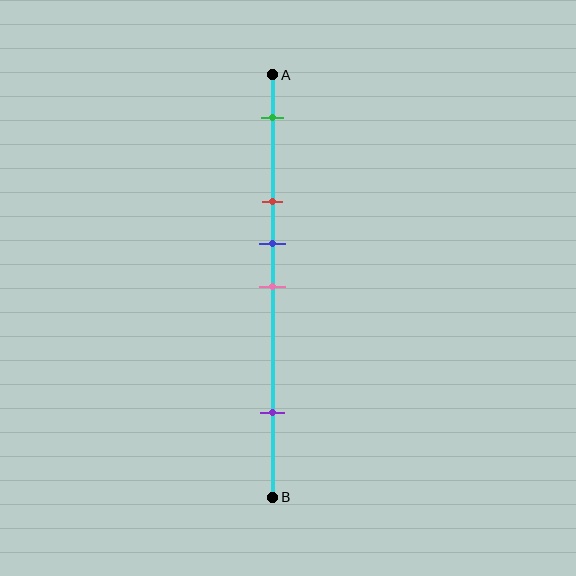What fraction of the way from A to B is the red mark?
The red mark is approximately 30% (0.3) of the way from A to B.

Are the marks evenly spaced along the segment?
No, the marks are not evenly spaced.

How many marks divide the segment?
There are 5 marks dividing the segment.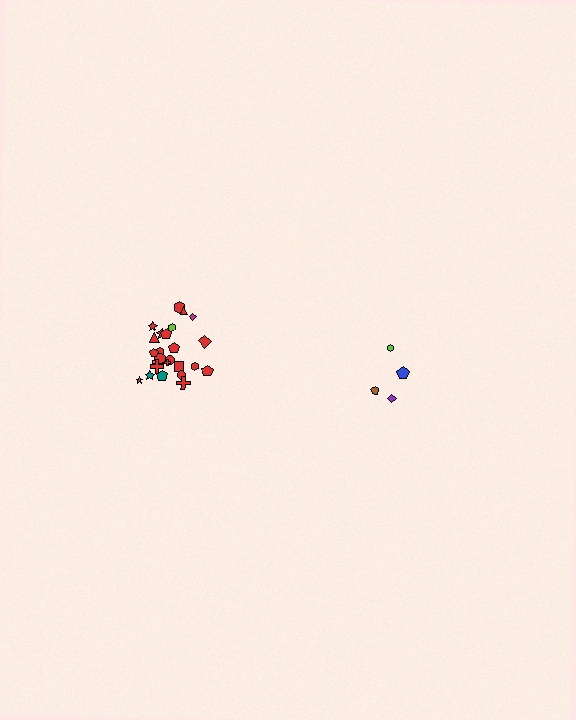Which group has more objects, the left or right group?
The left group.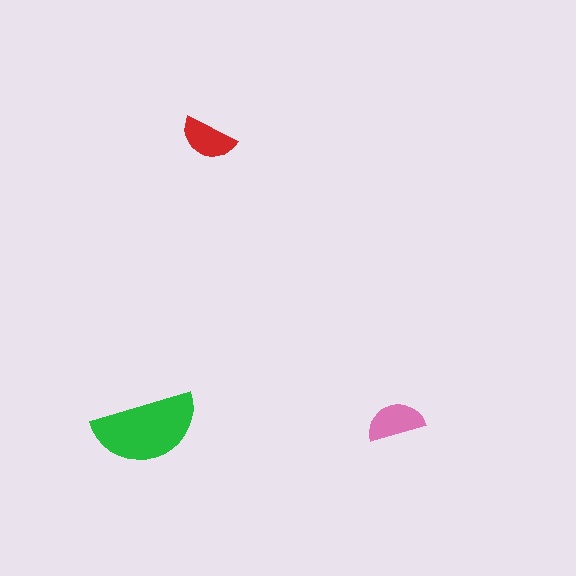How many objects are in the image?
There are 3 objects in the image.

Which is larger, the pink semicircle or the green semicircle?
The green one.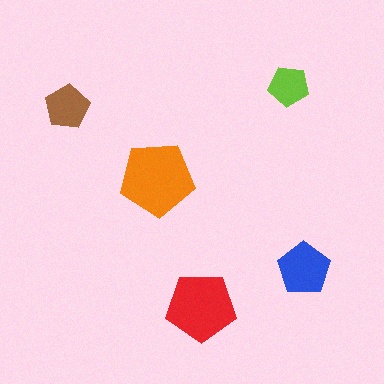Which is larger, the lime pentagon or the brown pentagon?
The brown one.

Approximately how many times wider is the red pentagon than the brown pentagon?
About 1.5 times wider.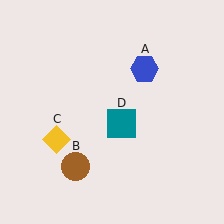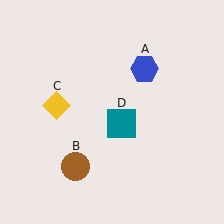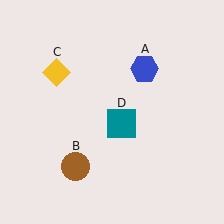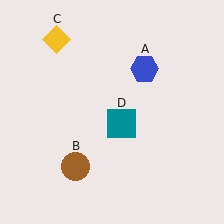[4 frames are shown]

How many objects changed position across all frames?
1 object changed position: yellow diamond (object C).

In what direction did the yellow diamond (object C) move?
The yellow diamond (object C) moved up.